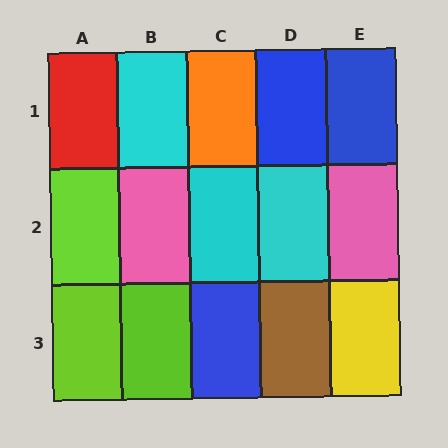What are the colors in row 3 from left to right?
Lime, lime, blue, brown, yellow.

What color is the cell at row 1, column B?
Cyan.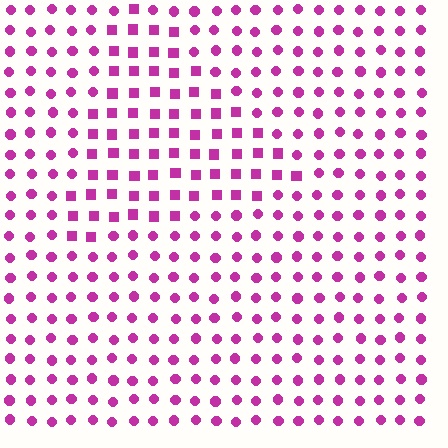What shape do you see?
I see a triangle.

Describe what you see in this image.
The image is filled with small magenta elements arranged in a uniform grid. A triangle-shaped region contains squares, while the surrounding area contains circles. The boundary is defined purely by the change in element shape.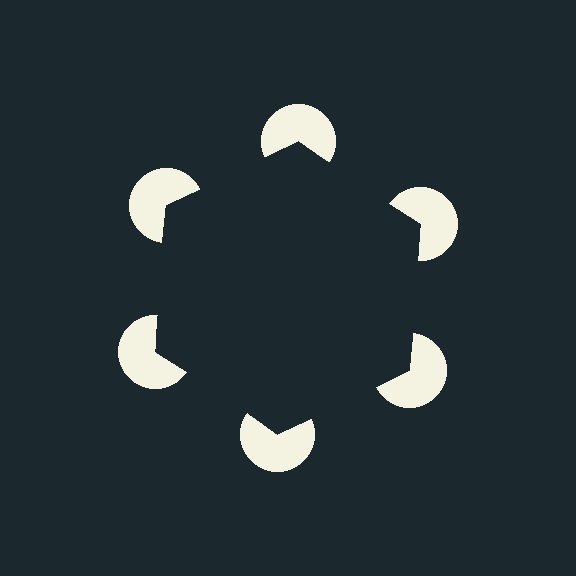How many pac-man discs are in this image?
There are 6 — one at each vertex of the illusory hexagon.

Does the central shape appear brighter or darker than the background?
It typically appears slightly darker than the background, even though no actual brightness change is drawn.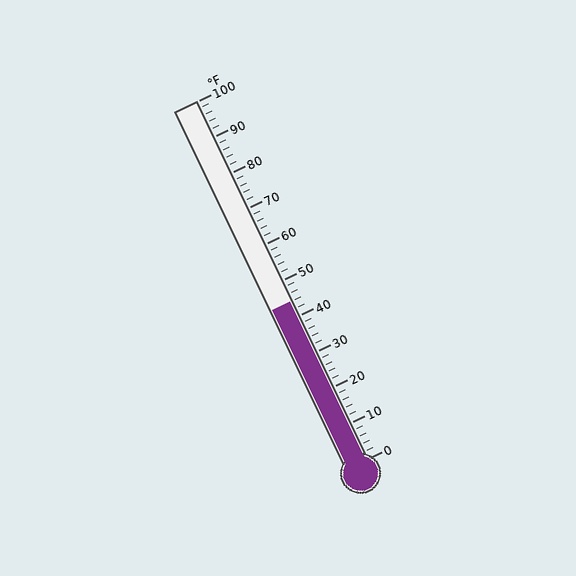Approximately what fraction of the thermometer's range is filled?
The thermometer is filled to approximately 45% of its range.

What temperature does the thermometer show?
The thermometer shows approximately 44°F.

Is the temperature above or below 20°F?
The temperature is above 20°F.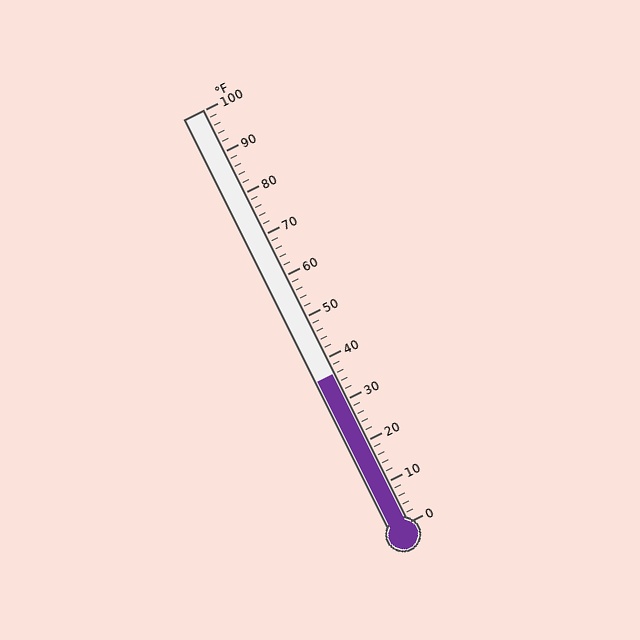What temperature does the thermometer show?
The thermometer shows approximately 36°F.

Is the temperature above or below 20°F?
The temperature is above 20°F.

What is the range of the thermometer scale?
The thermometer scale ranges from 0°F to 100°F.